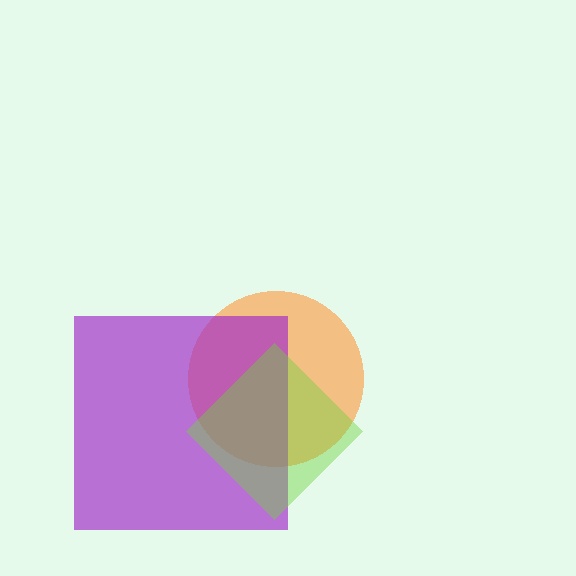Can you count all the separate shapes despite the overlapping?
Yes, there are 3 separate shapes.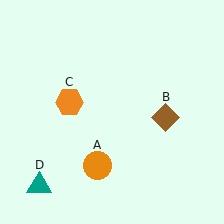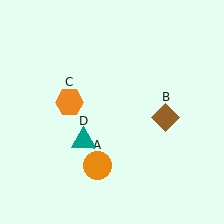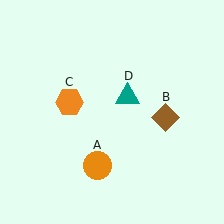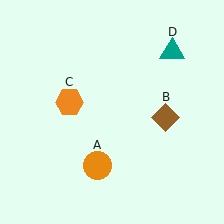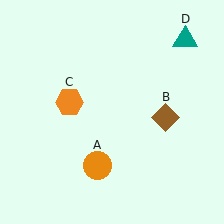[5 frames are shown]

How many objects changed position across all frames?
1 object changed position: teal triangle (object D).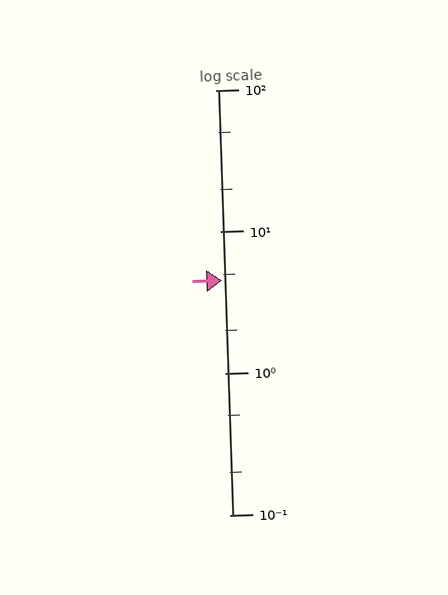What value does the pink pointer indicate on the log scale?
The pointer indicates approximately 4.5.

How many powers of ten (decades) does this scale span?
The scale spans 3 decades, from 0.1 to 100.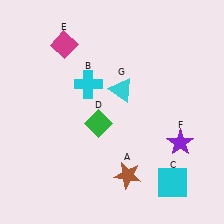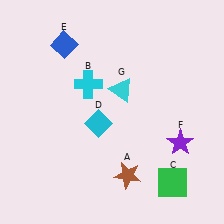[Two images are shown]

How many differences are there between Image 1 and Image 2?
There are 3 differences between the two images.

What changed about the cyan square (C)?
In Image 1, C is cyan. In Image 2, it changed to green.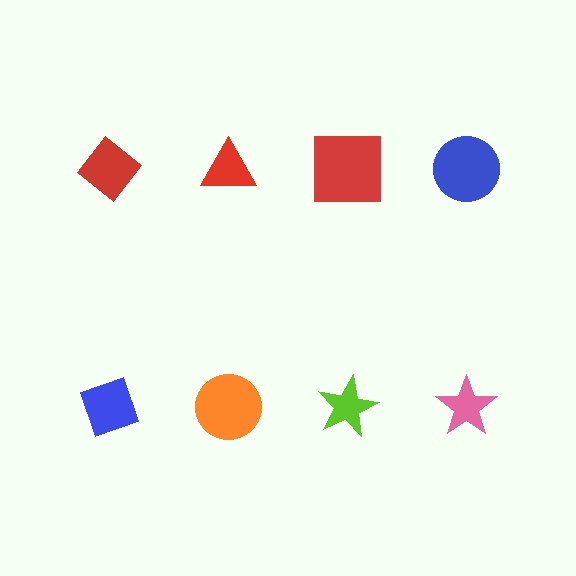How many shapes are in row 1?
4 shapes.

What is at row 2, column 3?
A lime star.